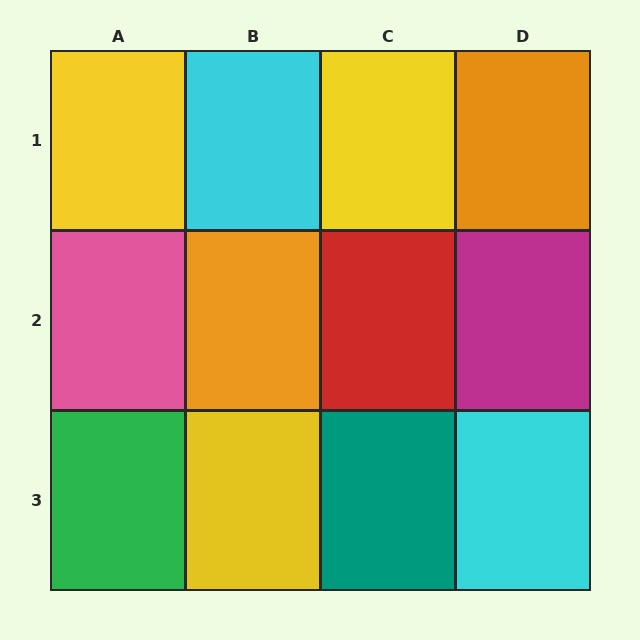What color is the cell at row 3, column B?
Yellow.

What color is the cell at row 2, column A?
Pink.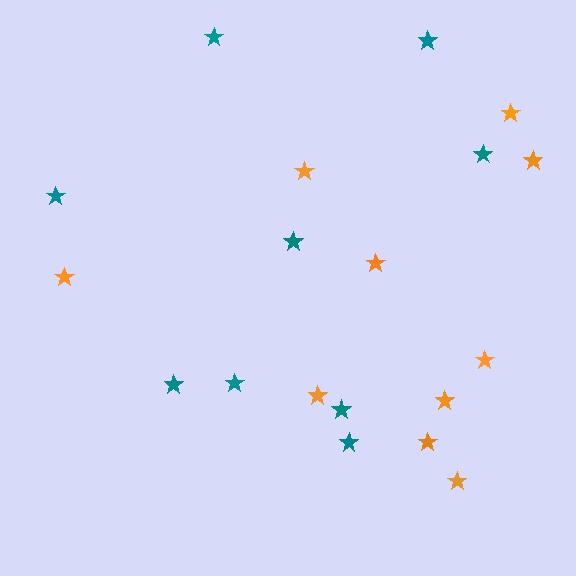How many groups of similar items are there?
There are 2 groups: one group of teal stars (9) and one group of orange stars (10).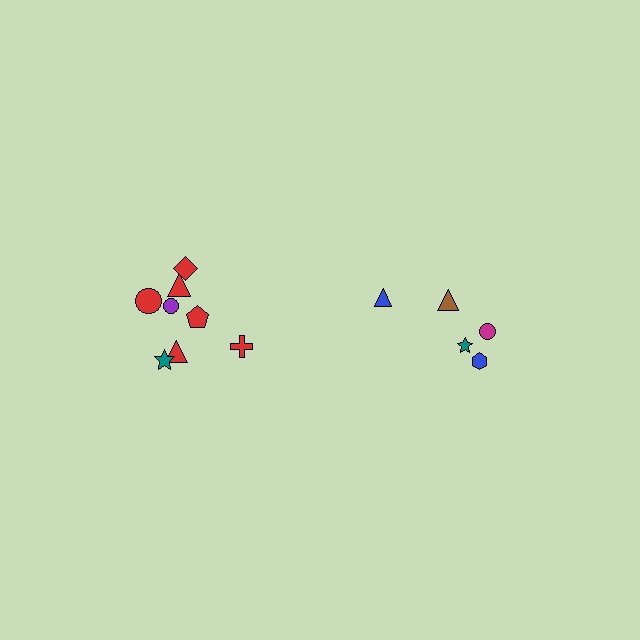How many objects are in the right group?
There are 5 objects.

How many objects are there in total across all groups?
There are 13 objects.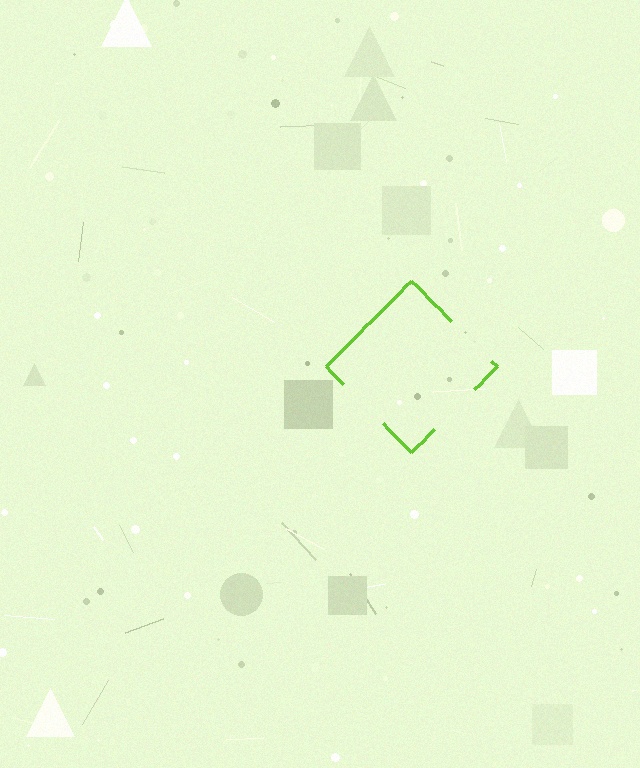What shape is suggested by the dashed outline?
The dashed outline suggests a diamond.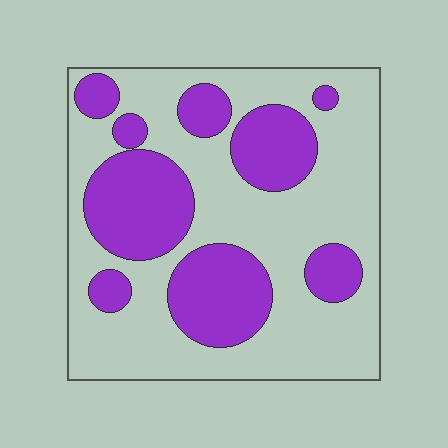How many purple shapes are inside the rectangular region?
9.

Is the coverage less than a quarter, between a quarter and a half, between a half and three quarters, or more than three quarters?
Between a quarter and a half.